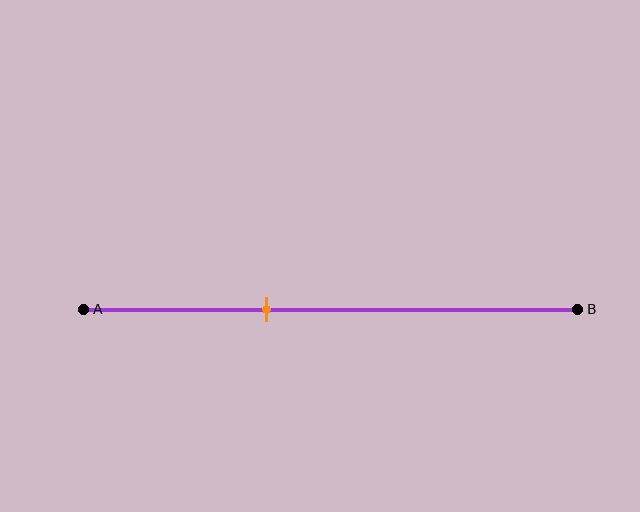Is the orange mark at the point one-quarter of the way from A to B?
No, the mark is at about 35% from A, not at the 25% one-quarter point.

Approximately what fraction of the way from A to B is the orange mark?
The orange mark is approximately 35% of the way from A to B.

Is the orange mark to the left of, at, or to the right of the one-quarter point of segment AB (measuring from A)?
The orange mark is to the right of the one-quarter point of segment AB.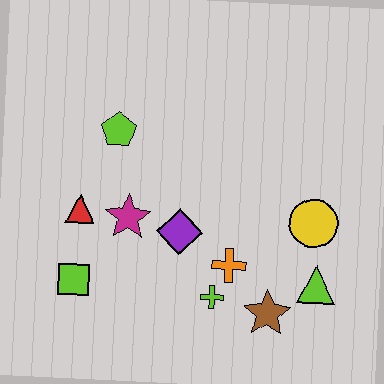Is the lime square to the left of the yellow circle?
Yes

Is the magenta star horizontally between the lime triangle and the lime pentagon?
Yes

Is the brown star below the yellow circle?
Yes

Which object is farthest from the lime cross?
The lime pentagon is farthest from the lime cross.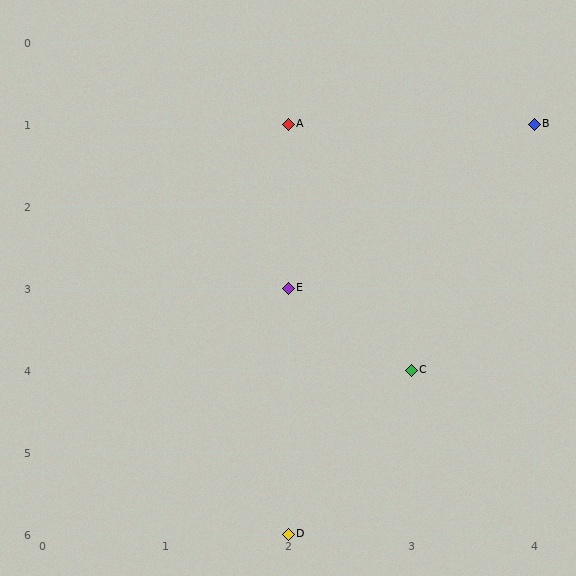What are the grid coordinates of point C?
Point C is at grid coordinates (3, 4).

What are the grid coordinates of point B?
Point B is at grid coordinates (4, 1).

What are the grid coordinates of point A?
Point A is at grid coordinates (2, 1).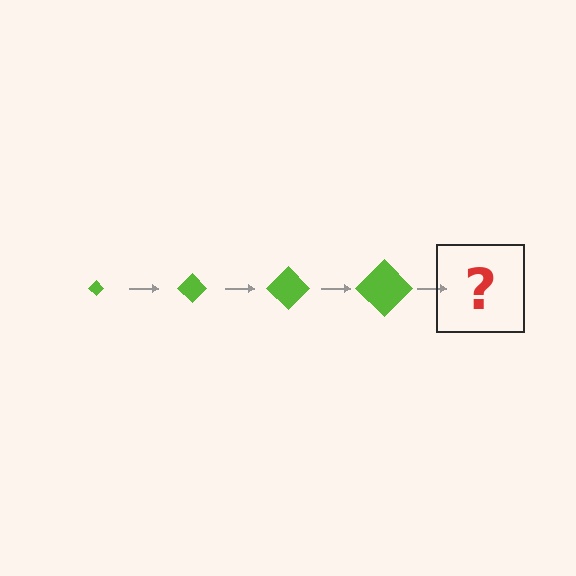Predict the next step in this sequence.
The next step is a lime diamond, larger than the previous one.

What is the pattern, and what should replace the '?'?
The pattern is that the diamond gets progressively larger each step. The '?' should be a lime diamond, larger than the previous one.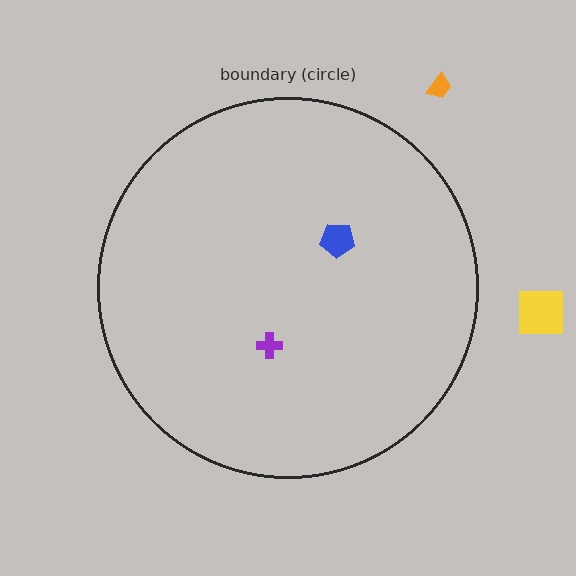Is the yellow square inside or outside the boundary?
Outside.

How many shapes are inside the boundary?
2 inside, 2 outside.